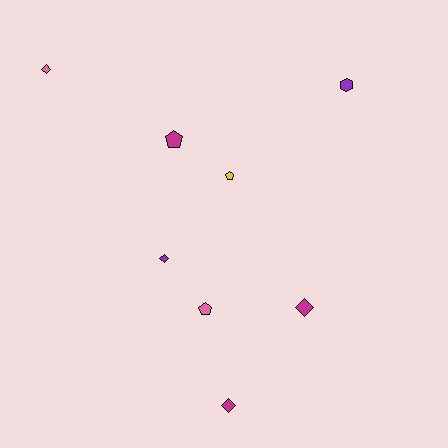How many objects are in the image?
There are 8 objects.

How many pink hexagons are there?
There are no pink hexagons.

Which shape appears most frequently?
Diamond, with 4 objects.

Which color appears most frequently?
Magenta, with 3 objects.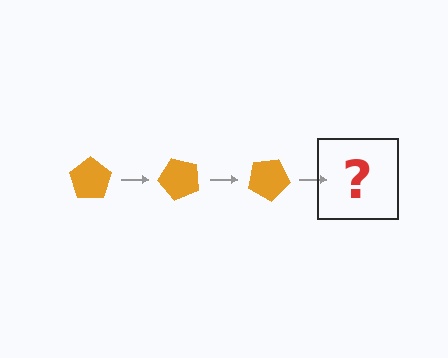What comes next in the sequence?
The next element should be an orange pentagon rotated 150 degrees.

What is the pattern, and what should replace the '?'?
The pattern is that the pentagon rotates 50 degrees each step. The '?' should be an orange pentagon rotated 150 degrees.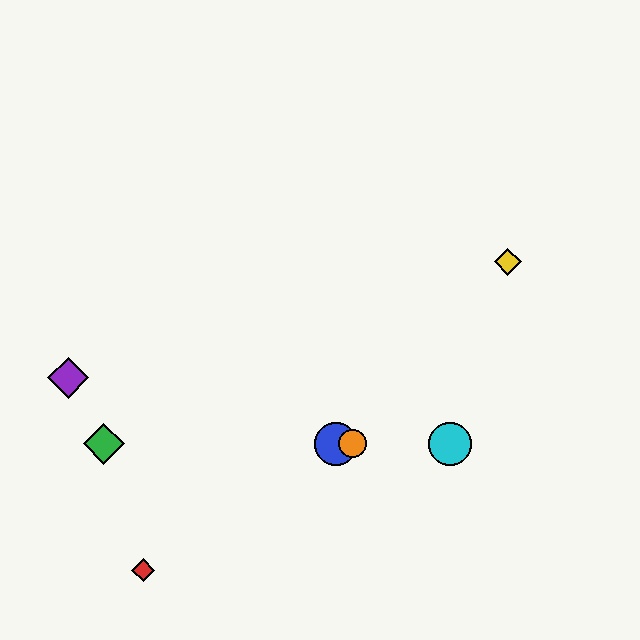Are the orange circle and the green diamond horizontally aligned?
Yes, both are at y≈444.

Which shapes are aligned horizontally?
The blue circle, the green diamond, the orange circle, the cyan circle are aligned horizontally.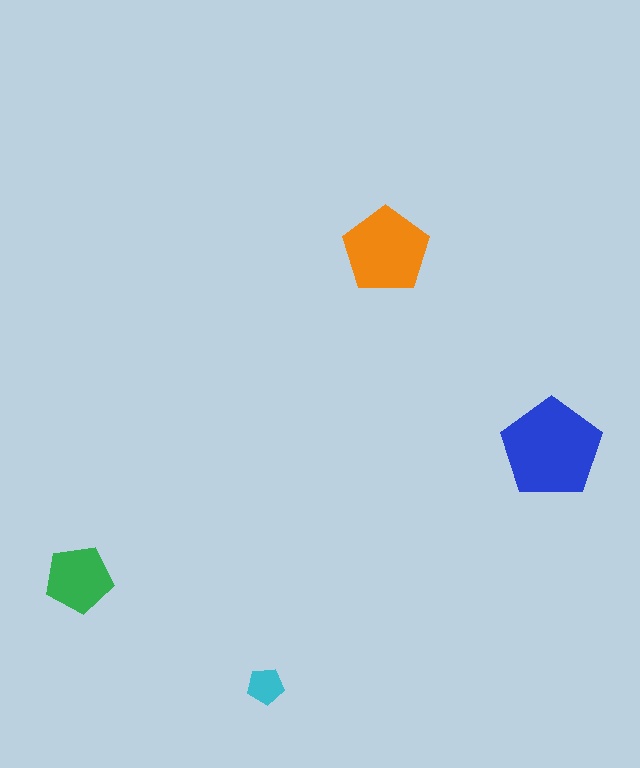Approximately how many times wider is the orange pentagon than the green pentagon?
About 1.5 times wider.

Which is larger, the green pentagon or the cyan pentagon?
The green one.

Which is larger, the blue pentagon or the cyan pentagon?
The blue one.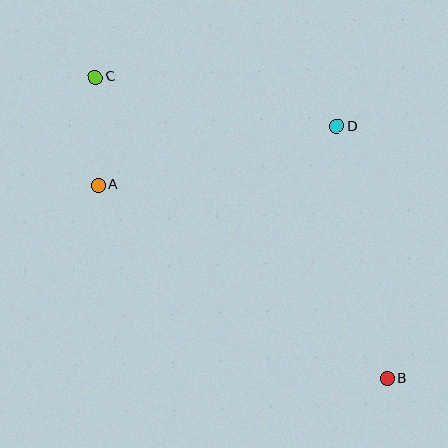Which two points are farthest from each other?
Points B and C are farthest from each other.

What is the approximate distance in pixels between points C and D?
The distance between C and D is approximately 246 pixels.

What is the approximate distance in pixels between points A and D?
The distance between A and D is approximately 246 pixels.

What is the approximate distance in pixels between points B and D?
The distance between B and D is approximately 257 pixels.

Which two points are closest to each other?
Points A and C are closest to each other.